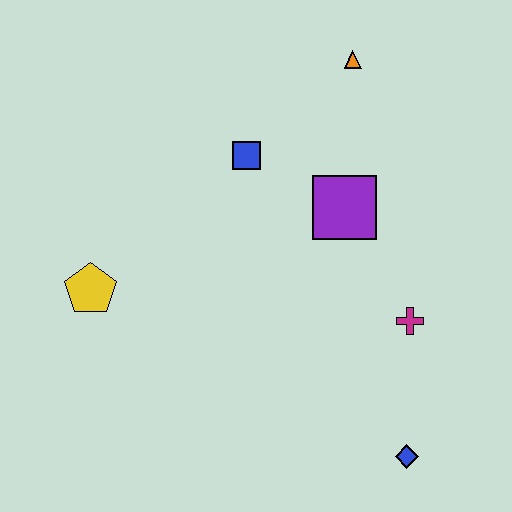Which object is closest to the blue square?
The purple square is closest to the blue square.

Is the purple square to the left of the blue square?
No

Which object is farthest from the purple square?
The yellow pentagon is farthest from the purple square.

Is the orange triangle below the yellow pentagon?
No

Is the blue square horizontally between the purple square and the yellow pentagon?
Yes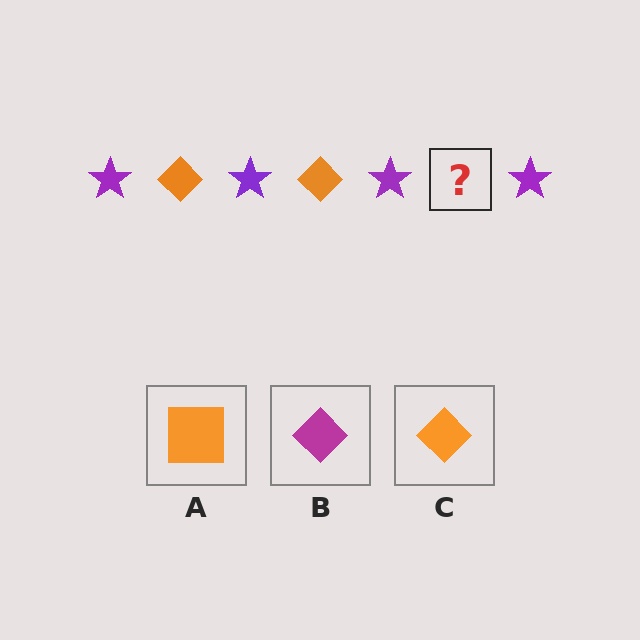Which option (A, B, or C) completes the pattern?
C.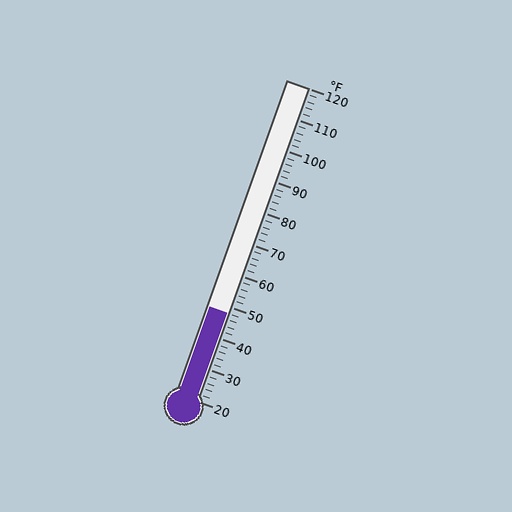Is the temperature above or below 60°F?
The temperature is below 60°F.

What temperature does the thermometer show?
The thermometer shows approximately 48°F.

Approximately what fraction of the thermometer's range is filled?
The thermometer is filled to approximately 30% of its range.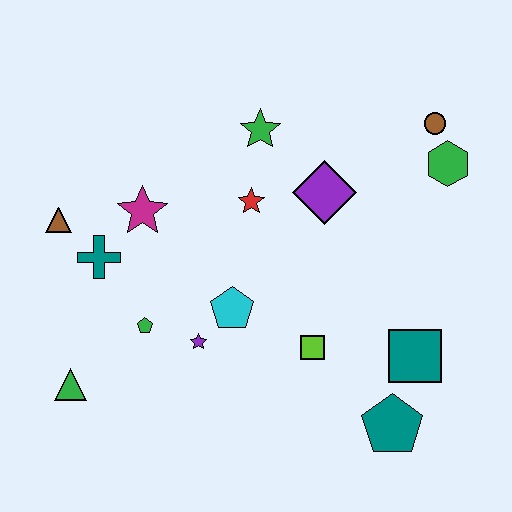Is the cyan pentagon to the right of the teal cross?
Yes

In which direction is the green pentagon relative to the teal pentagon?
The green pentagon is to the left of the teal pentagon.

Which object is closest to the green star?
The red star is closest to the green star.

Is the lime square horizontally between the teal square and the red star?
Yes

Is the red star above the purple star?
Yes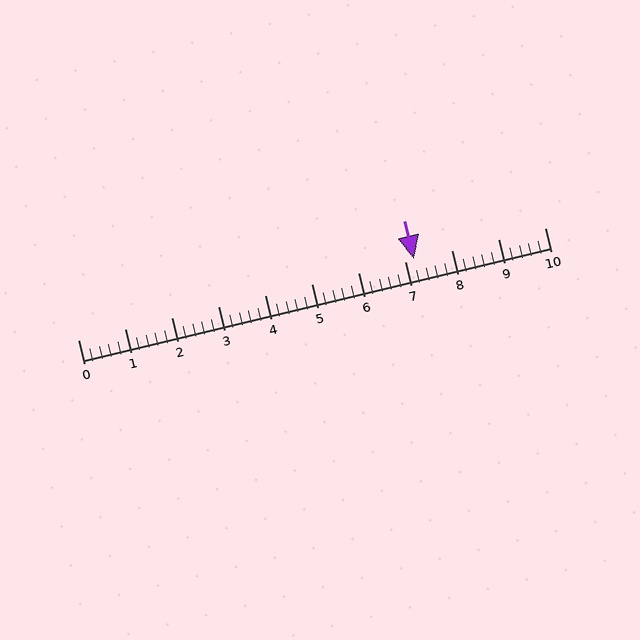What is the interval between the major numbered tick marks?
The major tick marks are spaced 1 units apart.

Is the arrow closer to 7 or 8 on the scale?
The arrow is closer to 7.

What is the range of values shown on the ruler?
The ruler shows values from 0 to 10.